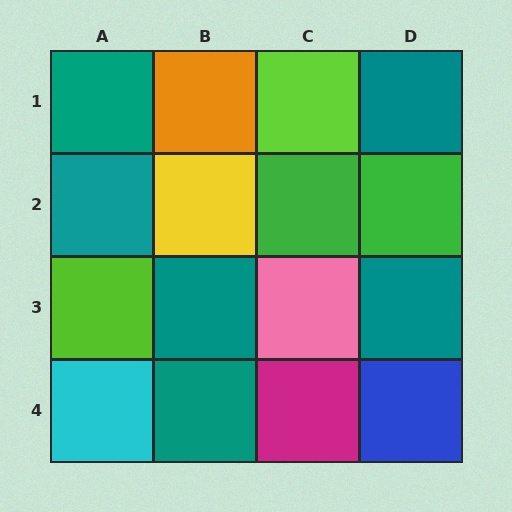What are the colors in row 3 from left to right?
Lime, teal, pink, teal.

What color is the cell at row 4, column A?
Cyan.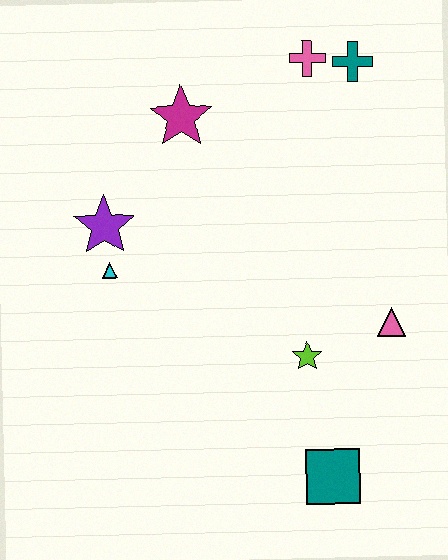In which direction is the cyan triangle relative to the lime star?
The cyan triangle is to the left of the lime star.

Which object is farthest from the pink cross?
The teal square is farthest from the pink cross.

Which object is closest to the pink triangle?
The lime star is closest to the pink triangle.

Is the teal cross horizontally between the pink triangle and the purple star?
Yes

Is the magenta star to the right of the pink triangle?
No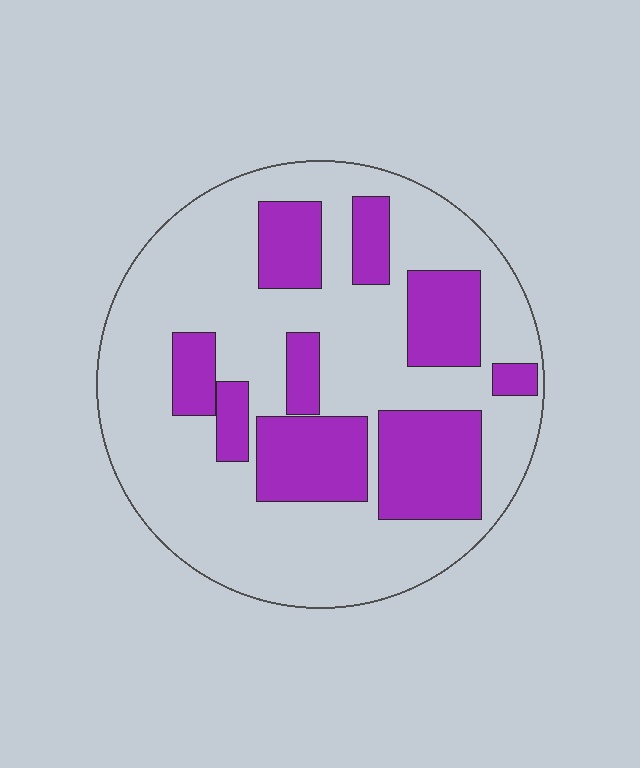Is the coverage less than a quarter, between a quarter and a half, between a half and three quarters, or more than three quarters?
Between a quarter and a half.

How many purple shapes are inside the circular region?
9.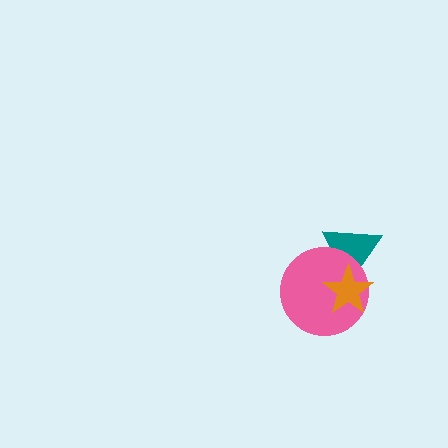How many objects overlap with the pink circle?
2 objects overlap with the pink circle.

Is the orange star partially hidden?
No, no other shape covers it.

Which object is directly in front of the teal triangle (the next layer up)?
The pink circle is directly in front of the teal triangle.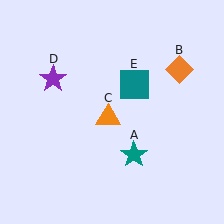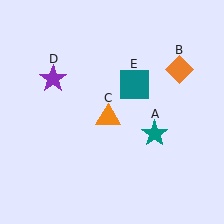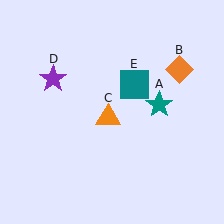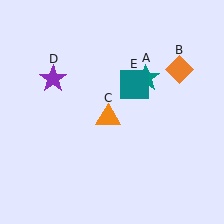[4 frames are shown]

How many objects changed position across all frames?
1 object changed position: teal star (object A).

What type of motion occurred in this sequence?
The teal star (object A) rotated counterclockwise around the center of the scene.